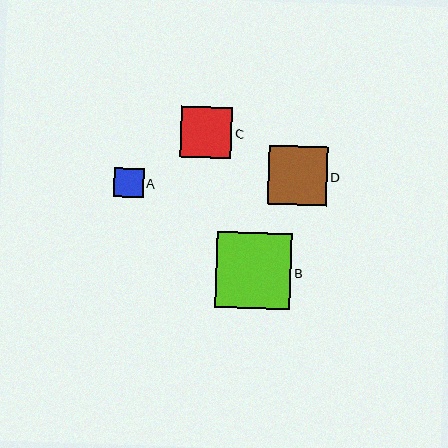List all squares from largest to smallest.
From largest to smallest: B, D, C, A.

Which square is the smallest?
Square A is the smallest with a size of approximately 29 pixels.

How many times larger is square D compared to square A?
Square D is approximately 2.0 times the size of square A.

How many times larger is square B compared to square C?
Square B is approximately 1.5 times the size of square C.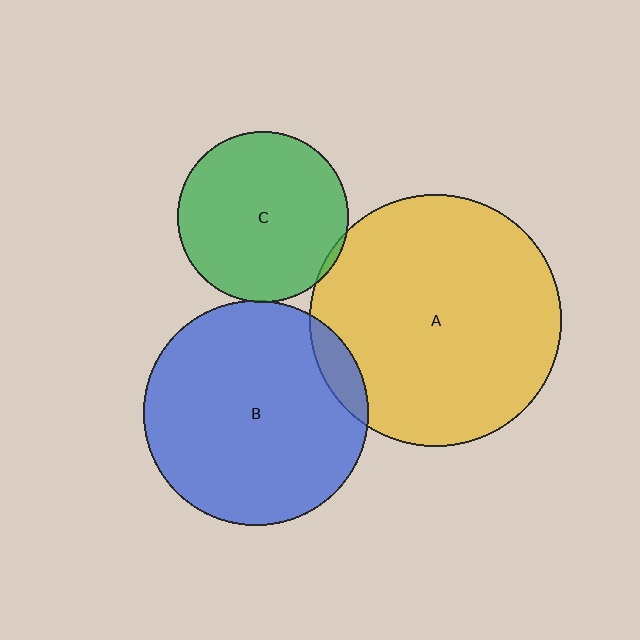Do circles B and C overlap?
Yes.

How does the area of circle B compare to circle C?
Approximately 1.7 times.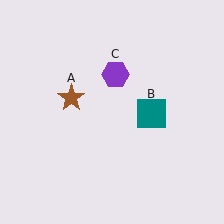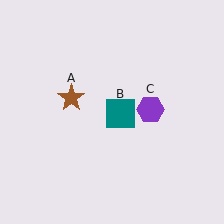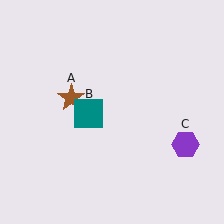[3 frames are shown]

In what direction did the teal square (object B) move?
The teal square (object B) moved left.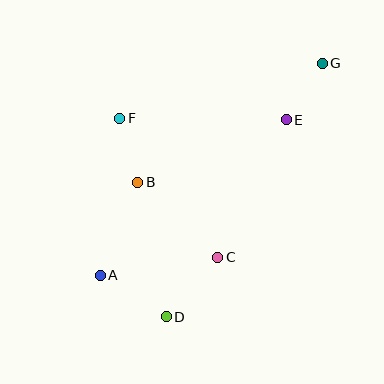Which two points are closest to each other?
Points B and F are closest to each other.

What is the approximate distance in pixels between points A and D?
The distance between A and D is approximately 78 pixels.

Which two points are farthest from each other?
Points A and G are farthest from each other.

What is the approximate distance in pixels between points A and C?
The distance between A and C is approximately 119 pixels.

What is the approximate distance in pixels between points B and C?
The distance between B and C is approximately 110 pixels.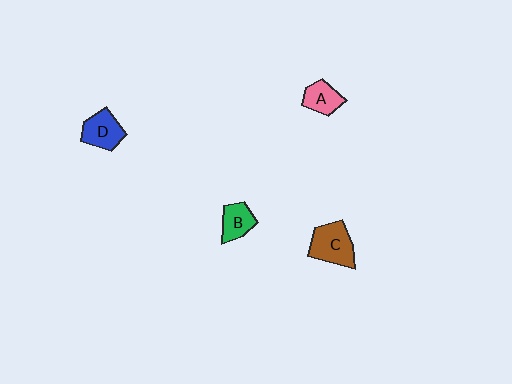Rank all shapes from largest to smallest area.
From largest to smallest: C (brown), D (blue), A (pink), B (green).